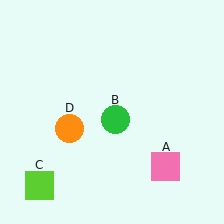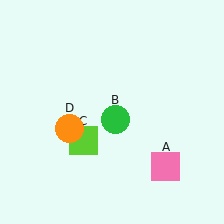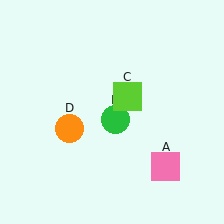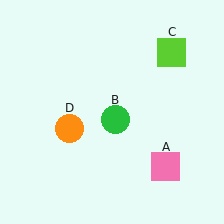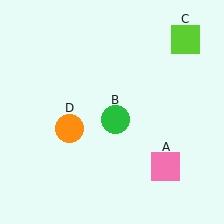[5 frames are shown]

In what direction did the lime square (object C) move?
The lime square (object C) moved up and to the right.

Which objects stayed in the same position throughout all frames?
Pink square (object A) and green circle (object B) and orange circle (object D) remained stationary.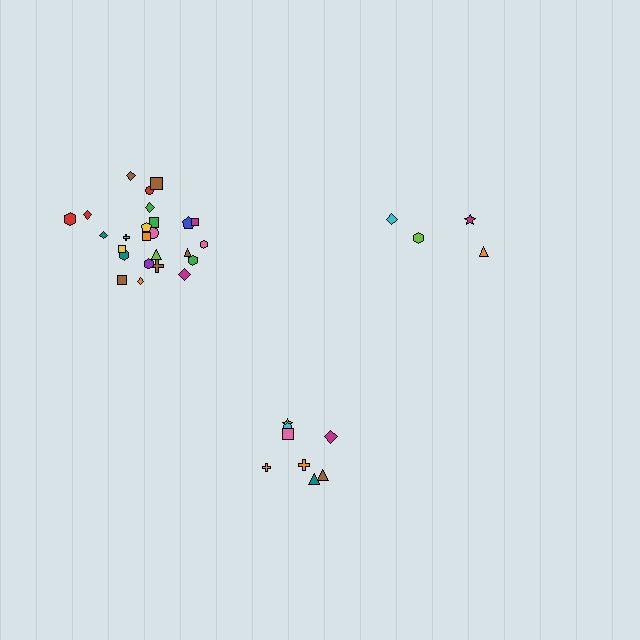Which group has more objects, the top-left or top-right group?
The top-left group.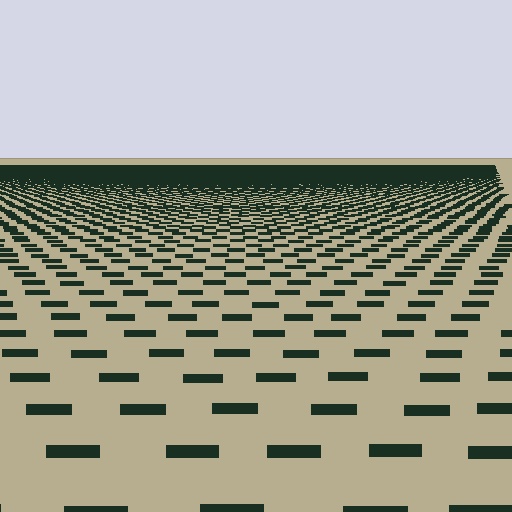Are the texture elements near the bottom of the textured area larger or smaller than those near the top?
Larger. Near the bottom, elements are closer to the viewer and appear at a bigger on-screen size.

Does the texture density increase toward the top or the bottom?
Density increases toward the top.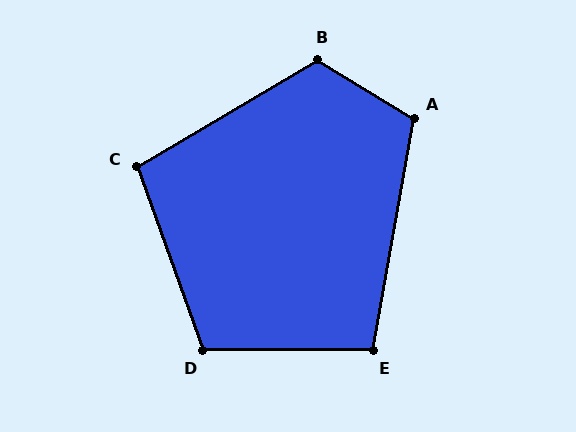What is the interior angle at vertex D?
Approximately 110 degrees (obtuse).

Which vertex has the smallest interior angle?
E, at approximately 100 degrees.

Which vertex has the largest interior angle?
B, at approximately 118 degrees.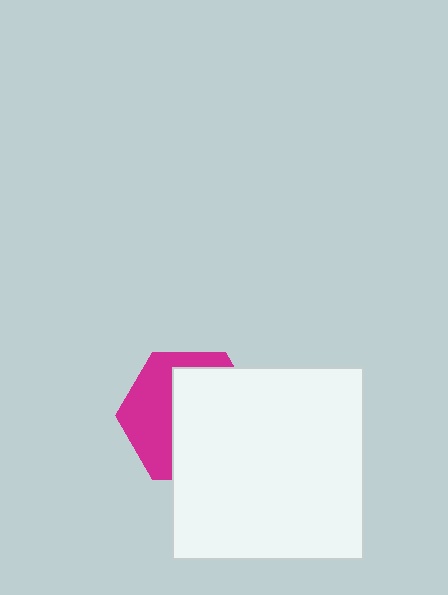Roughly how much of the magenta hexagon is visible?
A small part of it is visible (roughly 41%).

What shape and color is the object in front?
The object in front is a white square.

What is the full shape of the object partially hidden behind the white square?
The partially hidden object is a magenta hexagon.